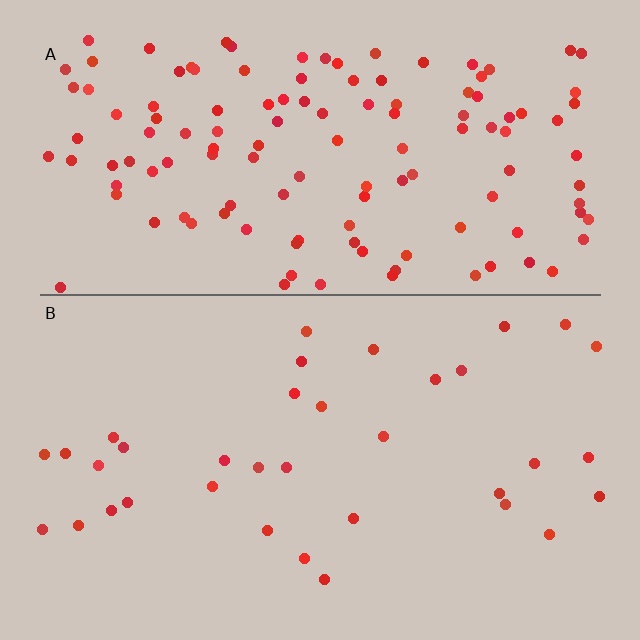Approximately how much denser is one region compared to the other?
Approximately 3.7× — region A over region B.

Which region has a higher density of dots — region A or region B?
A (the top).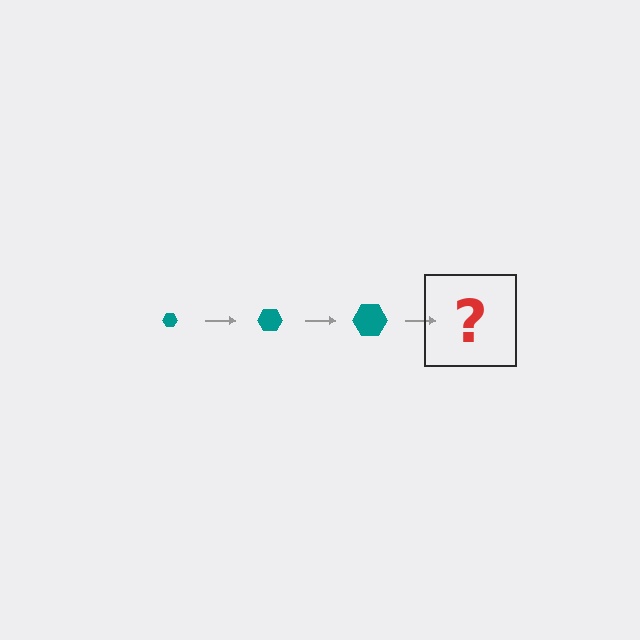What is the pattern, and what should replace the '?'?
The pattern is that the hexagon gets progressively larger each step. The '?' should be a teal hexagon, larger than the previous one.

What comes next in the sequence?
The next element should be a teal hexagon, larger than the previous one.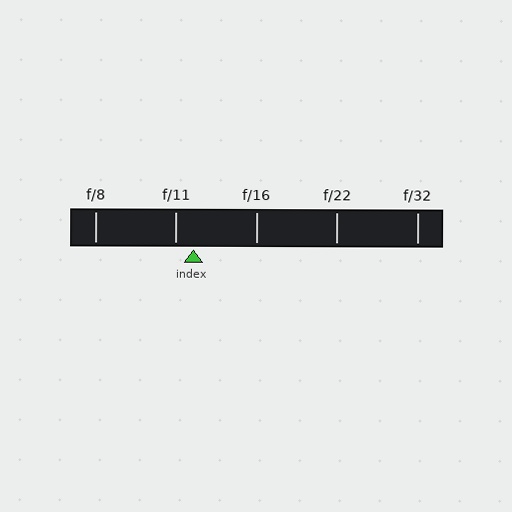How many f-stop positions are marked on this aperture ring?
There are 5 f-stop positions marked.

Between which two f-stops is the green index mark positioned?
The index mark is between f/11 and f/16.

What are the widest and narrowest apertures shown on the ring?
The widest aperture shown is f/8 and the narrowest is f/32.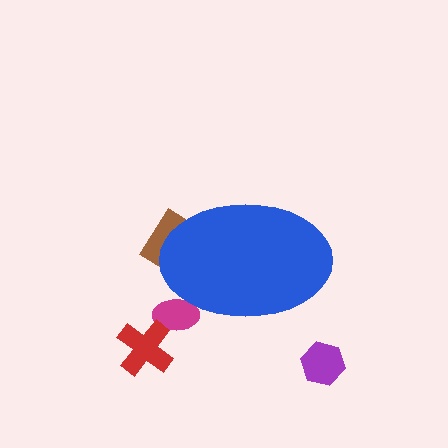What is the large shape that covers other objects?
A blue ellipse.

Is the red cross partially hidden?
No, the red cross is fully visible.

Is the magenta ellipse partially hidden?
Yes, the magenta ellipse is partially hidden behind the blue ellipse.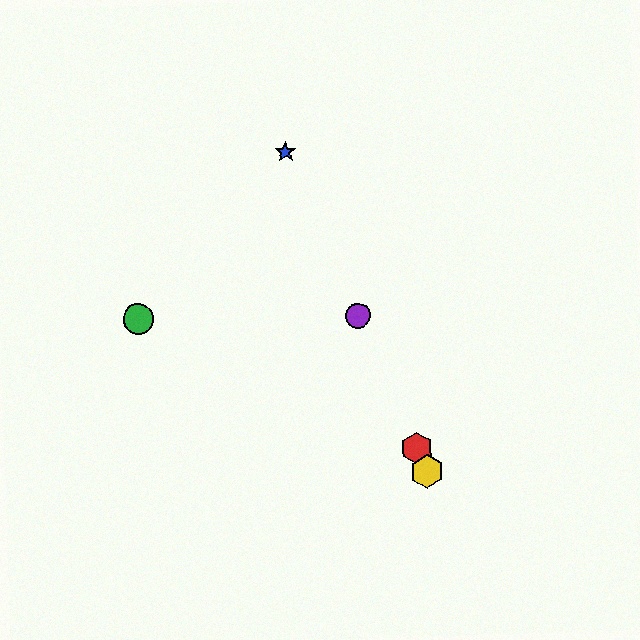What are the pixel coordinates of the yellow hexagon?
The yellow hexagon is at (427, 471).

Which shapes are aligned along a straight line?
The red hexagon, the blue star, the yellow hexagon, the purple circle are aligned along a straight line.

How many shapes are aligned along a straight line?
4 shapes (the red hexagon, the blue star, the yellow hexagon, the purple circle) are aligned along a straight line.